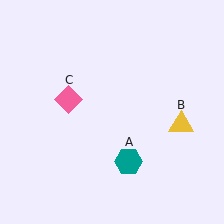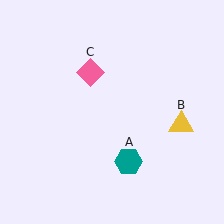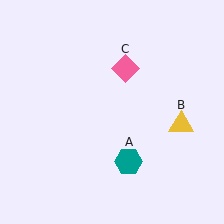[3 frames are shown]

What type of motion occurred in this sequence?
The pink diamond (object C) rotated clockwise around the center of the scene.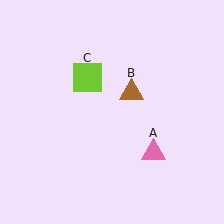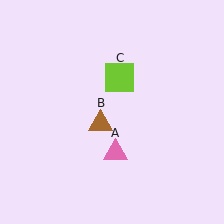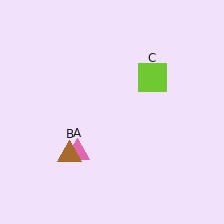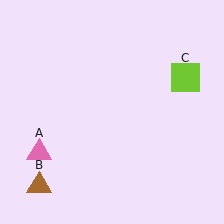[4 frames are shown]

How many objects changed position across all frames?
3 objects changed position: pink triangle (object A), brown triangle (object B), lime square (object C).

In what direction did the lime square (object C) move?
The lime square (object C) moved right.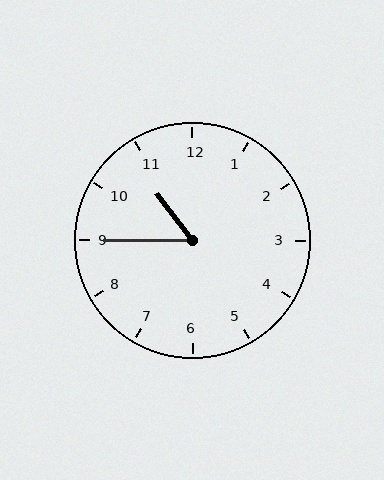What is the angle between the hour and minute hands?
Approximately 52 degrees.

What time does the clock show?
10:45.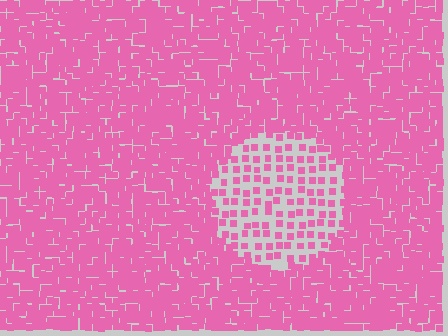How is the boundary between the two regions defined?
The boundary is defined by a change in element density (approximately 2.7x ratio). All elements are the same color, size, and shape.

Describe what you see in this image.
The image contains small pink elements arranged at two different densities. A circle-shaped region is visible where the elements are less densely packed than the surrounding area.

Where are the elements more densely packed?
The elements are more densely packed outside the circle boundary.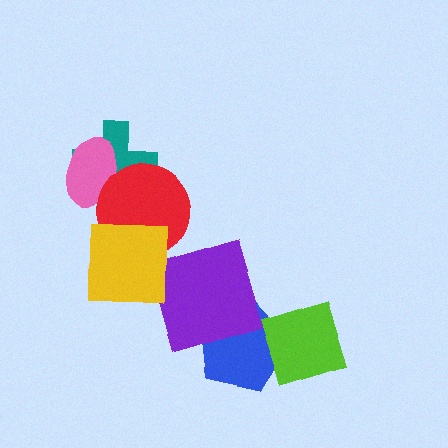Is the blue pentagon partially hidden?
Yes, it is partially covered by another shape.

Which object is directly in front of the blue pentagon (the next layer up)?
The lime diamond is directly in front of the blue pentagon.